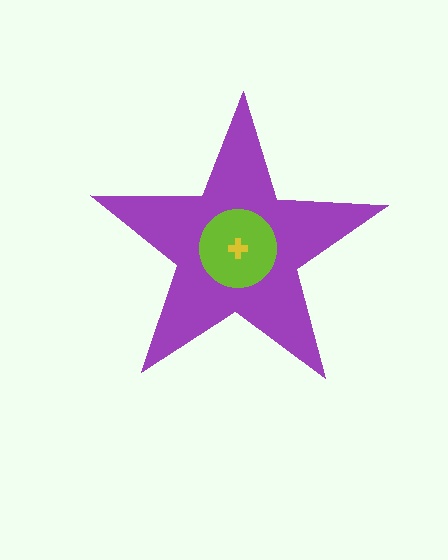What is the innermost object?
The yellow cross.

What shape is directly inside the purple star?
The lime circle.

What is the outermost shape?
The purple star.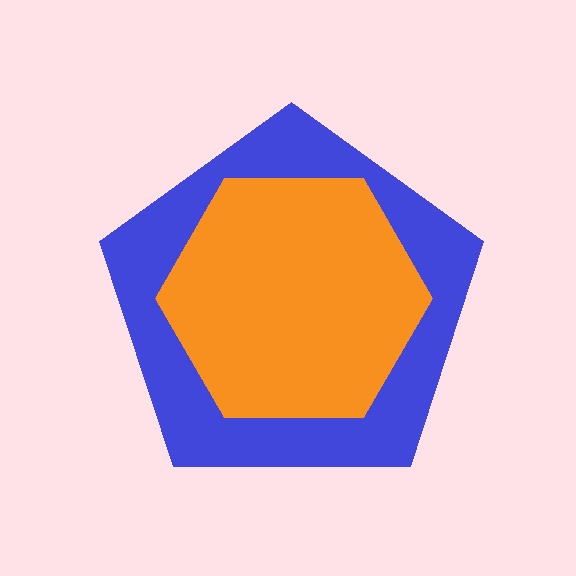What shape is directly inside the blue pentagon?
The orange hexagon.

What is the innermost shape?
The orange hexagon.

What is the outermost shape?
The blue pentagon.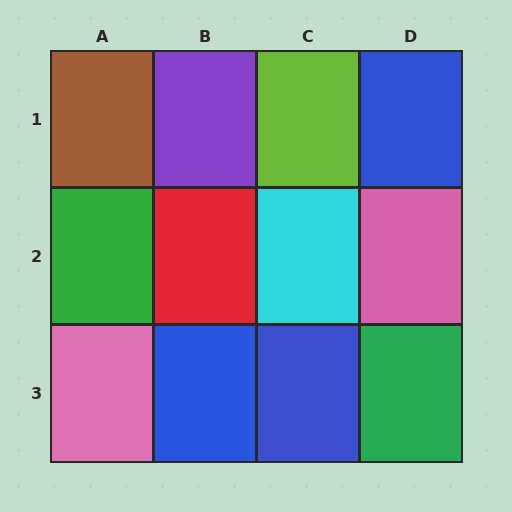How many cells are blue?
3 cells are blue.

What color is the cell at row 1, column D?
Blue.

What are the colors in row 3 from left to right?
Pink, blue, blue, green.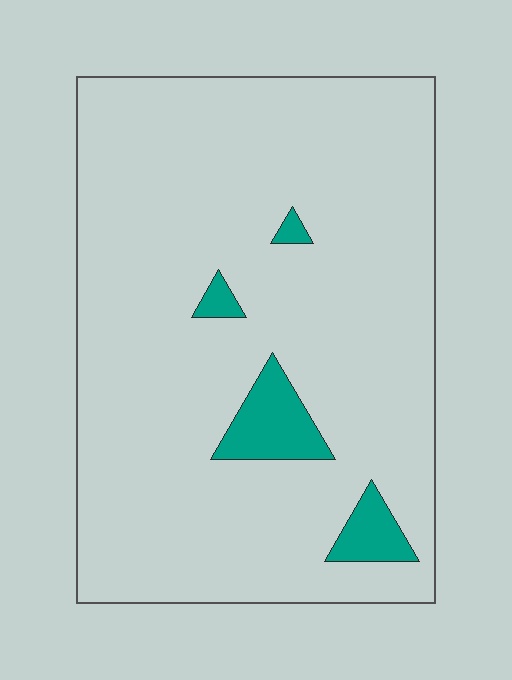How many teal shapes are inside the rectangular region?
4.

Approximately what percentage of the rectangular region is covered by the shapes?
Approximately 5%.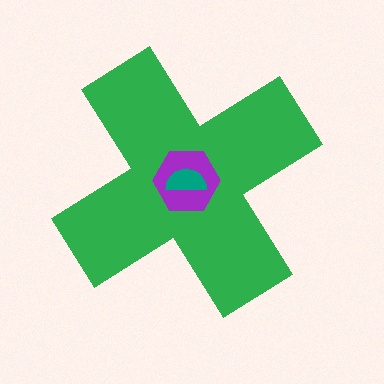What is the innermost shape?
The teal semicircle.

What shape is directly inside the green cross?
The purple hexagon.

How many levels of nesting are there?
3.